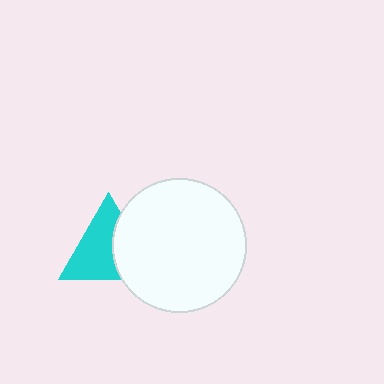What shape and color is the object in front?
The object in front is a white circle.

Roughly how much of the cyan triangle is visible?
About half of it is visible (roughly 62%).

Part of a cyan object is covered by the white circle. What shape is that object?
It is a triangle.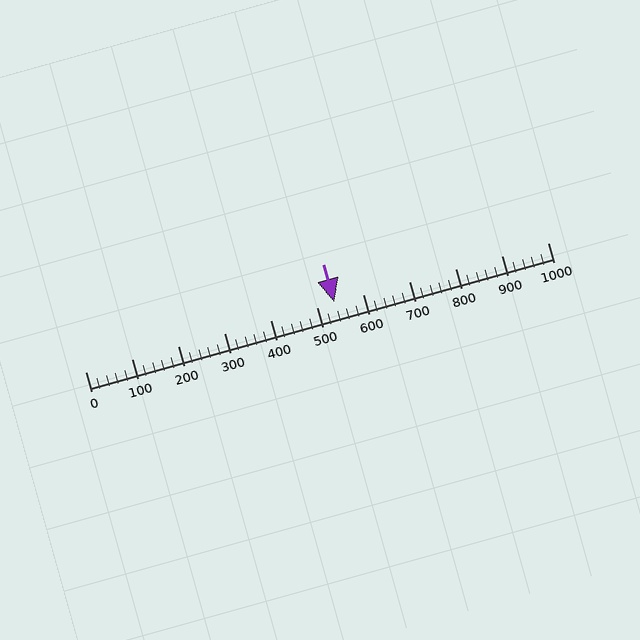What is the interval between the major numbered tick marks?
The major tick marks are spaced 100 units apart.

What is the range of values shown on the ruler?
The ruler shows values from 0 to 1000.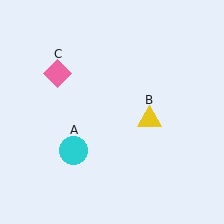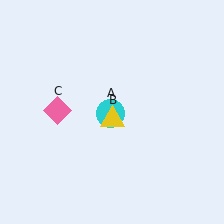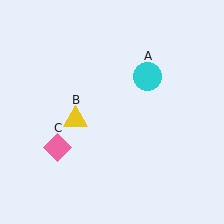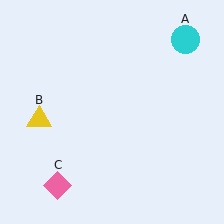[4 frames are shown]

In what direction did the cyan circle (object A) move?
The cyan circle (object A) moved up and to the right.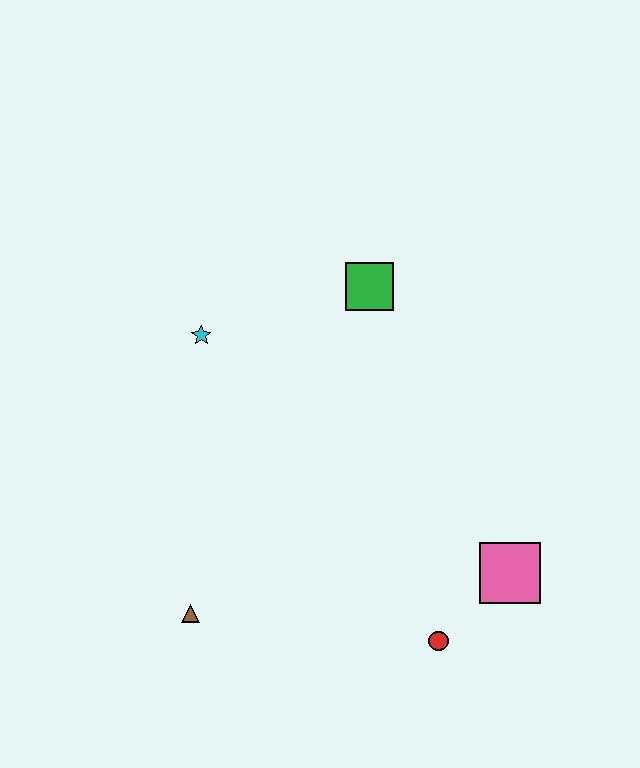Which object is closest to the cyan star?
The green square is closest to the cyan star.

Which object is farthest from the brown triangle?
The green square is farthest from the brown triangle.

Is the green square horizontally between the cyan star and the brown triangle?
No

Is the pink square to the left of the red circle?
No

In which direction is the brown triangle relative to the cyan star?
The brown triangle is below the cyan star.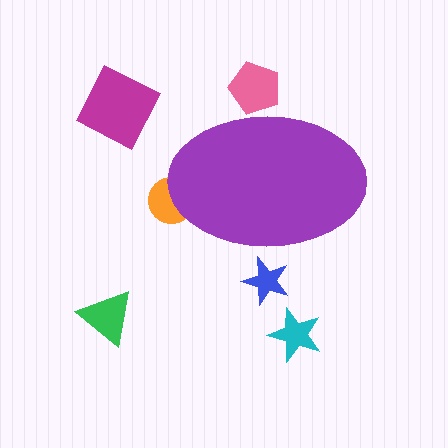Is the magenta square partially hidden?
No, the magenta square is fully visible.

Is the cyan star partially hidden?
No, the cyan star is fully visible.